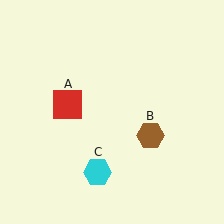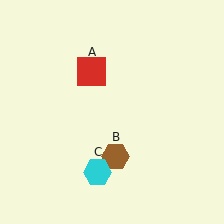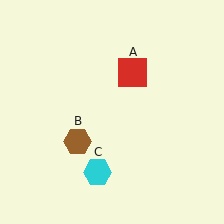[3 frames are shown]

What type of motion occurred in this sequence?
The red square (object A), brown hexagon (object B) rotated clockwise around the center of the scene.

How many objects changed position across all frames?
2 objects changed position: red square (object A), brown hexagon (object B).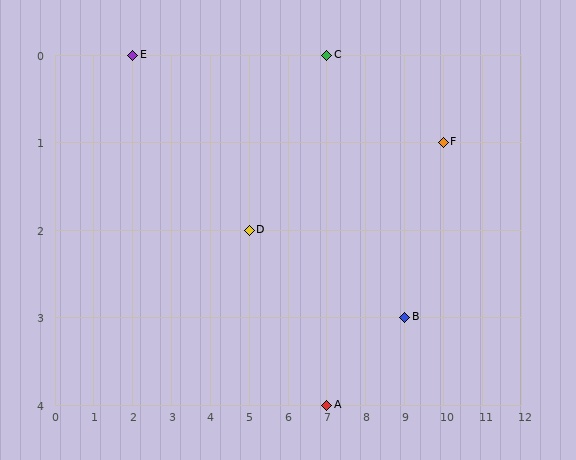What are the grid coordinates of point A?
Point A is at grid coordinates (7, 4).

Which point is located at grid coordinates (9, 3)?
Point B is at (9, 3).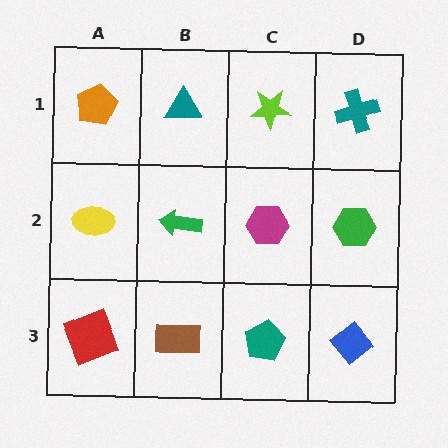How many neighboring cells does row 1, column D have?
2.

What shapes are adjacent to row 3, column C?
A magenta hexagon (row 2, column C), a brown rectangle (row 3, column B), a blue diamond (row 3, column D).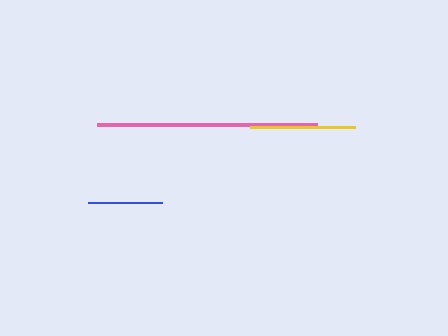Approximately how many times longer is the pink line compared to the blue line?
The pink line is approximately 3.0 times the length of the blue line.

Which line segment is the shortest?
The blue line is the shortest at approximately 74 pixels.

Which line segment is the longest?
The pink line is the longest at approximately 220 pixels.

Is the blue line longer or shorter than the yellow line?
The yellow line is longer than the blue line.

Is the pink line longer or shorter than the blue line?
The pink line is longer than the blue line.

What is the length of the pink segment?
The pink segment is approximately 220 pixels long.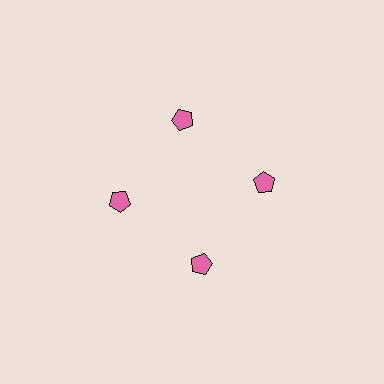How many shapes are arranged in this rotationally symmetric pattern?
There are 4 shapes, arranged in 4 groups of 1.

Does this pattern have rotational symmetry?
Yes, this pattern has 4-fold rotational symmetry. It looks the same after rotating 90 degrees around the center.